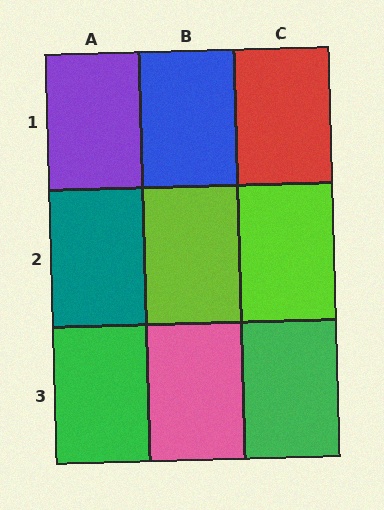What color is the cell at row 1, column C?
Red.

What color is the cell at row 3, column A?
Green.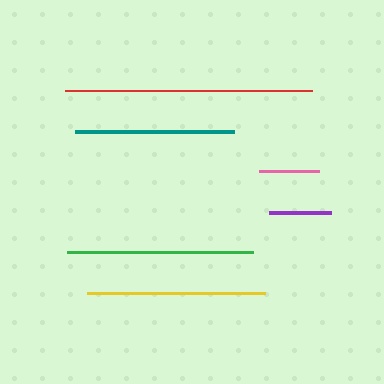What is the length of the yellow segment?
The yellow segment is approximately 178 pixels long.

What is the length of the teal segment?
The teal segment is approximately 159 pixels long.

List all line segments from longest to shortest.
From longest to shortest: red, green, yellow, teal, purple, pink.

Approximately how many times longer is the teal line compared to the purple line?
The teal line is approximately 2.6 times the length of the purple line.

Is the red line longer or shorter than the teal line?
The red line is longer than the teal line.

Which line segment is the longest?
The red line is the longest at approximately 246 pixels.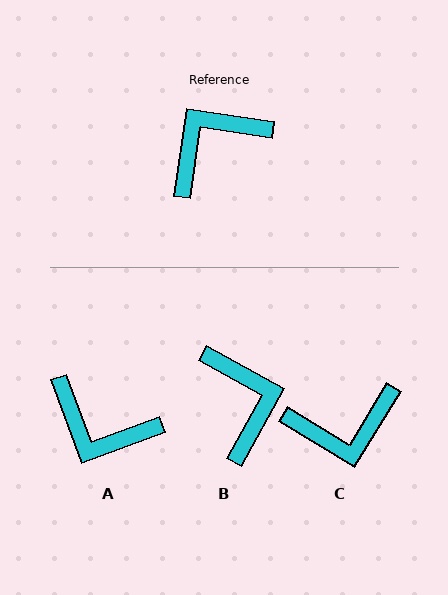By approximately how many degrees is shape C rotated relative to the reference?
Approximately 157 degrees counter-clockwise.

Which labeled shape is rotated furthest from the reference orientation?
C, about 157 degrees away.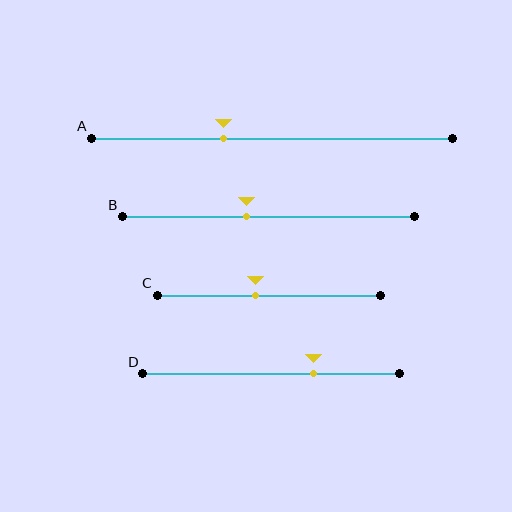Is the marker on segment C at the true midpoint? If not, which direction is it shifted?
No, the marker on segment C is shifted to the left by about 6% of the segment length.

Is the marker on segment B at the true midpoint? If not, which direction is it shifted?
No, the marker on segment B is shifted to the left by about 8% of the segment length.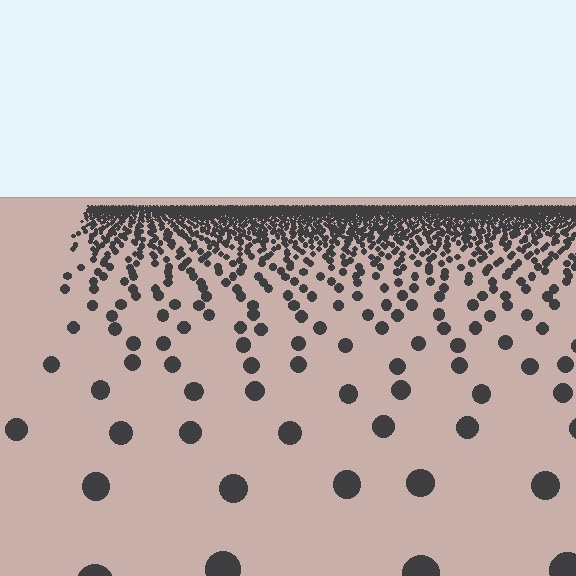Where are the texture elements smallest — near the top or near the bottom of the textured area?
Near the top.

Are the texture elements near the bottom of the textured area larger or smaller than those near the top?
Larger. Near the bottom, elements are closer to the viewer and appear at a bigger on-screen size.